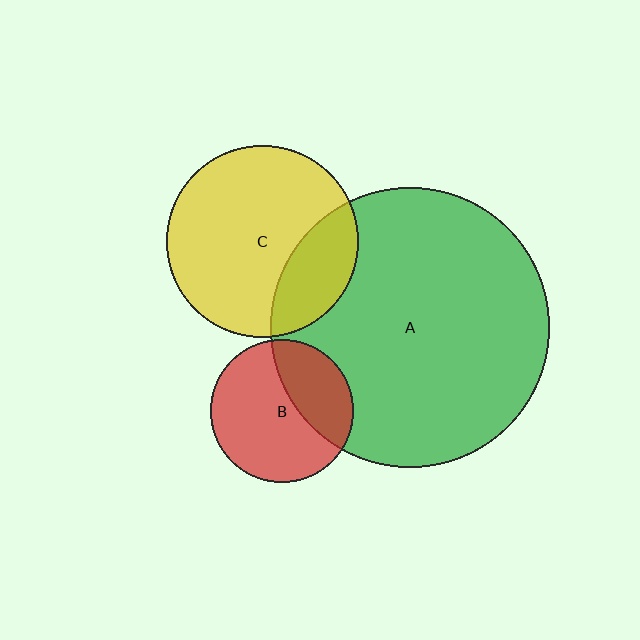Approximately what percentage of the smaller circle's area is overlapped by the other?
Approximately 35%.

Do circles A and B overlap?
Yes.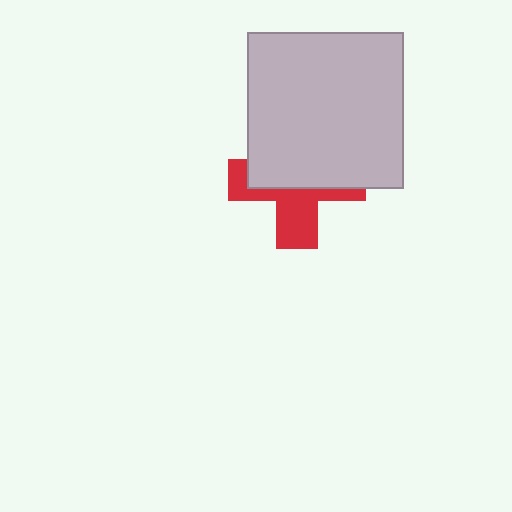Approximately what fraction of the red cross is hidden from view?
Roughly 57% of the red cross is hidden behind the light gray square.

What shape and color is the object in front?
The object in front is a light gray square.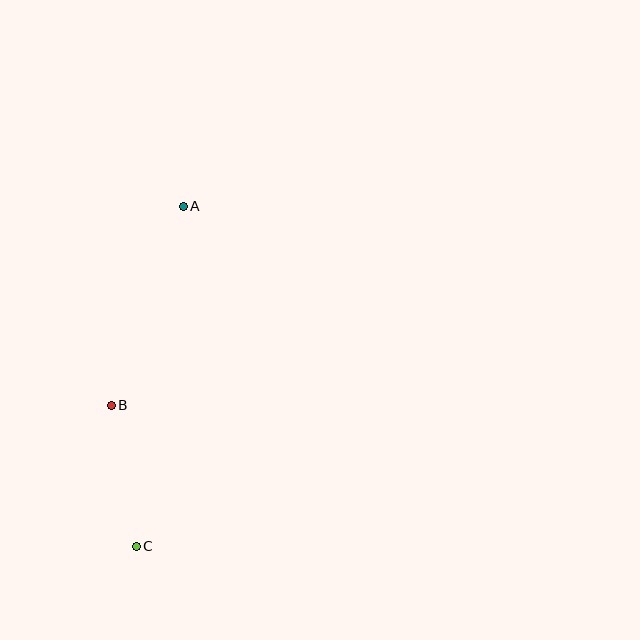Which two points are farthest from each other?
Points A and C are farthest from each other.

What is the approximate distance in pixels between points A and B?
The distance between A and B is approximately 212 pixels.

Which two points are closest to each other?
Points B and C are closest to each other.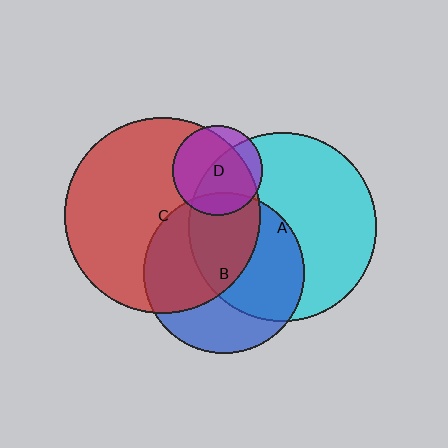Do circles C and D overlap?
Yes.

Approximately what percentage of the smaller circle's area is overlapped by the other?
Approximately 85%.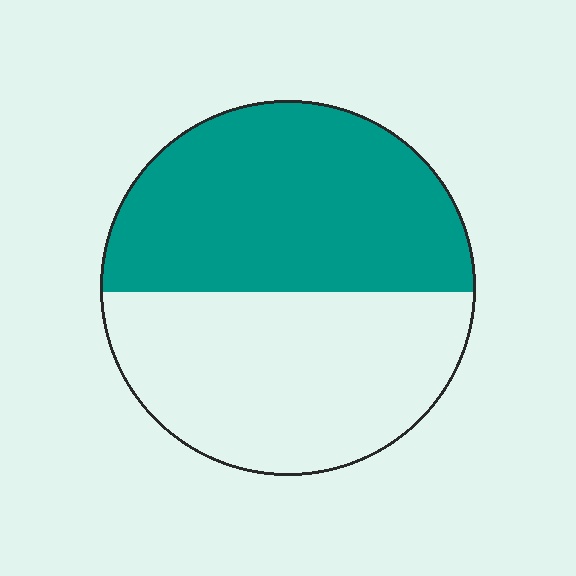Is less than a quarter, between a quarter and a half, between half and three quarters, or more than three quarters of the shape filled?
Between half and three quarters.